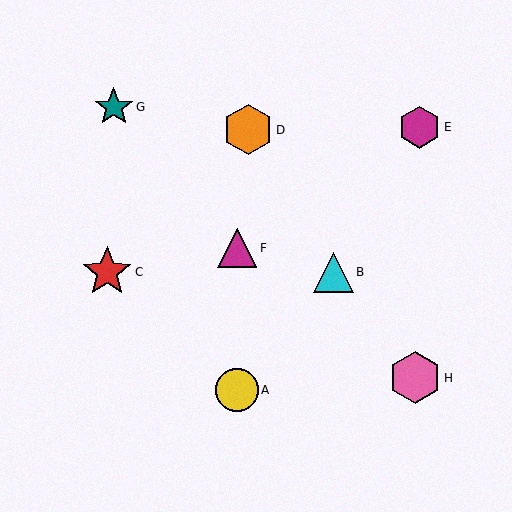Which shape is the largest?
The pink hexagon (labeled H) is the largest.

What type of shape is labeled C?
Shape C is a red star.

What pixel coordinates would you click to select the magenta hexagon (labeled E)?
Click at (420, 127) to select the magenta hexagon E.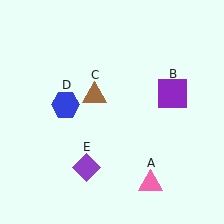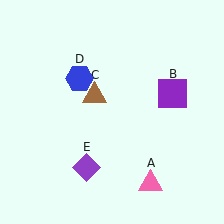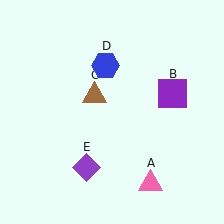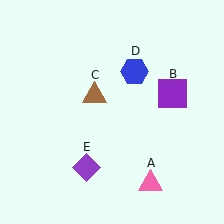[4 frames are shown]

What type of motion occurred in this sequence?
The blue hexagon (object D) rotated clockwise around the center of the scene.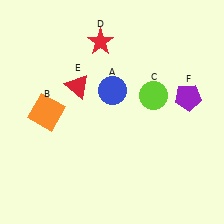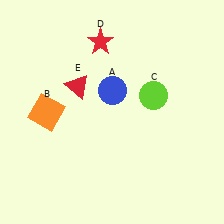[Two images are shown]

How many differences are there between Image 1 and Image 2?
There is 1 difference between the two images.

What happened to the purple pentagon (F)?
The purple pentagon (F) was removed in Image 2. It was in the top-right area of Image 1.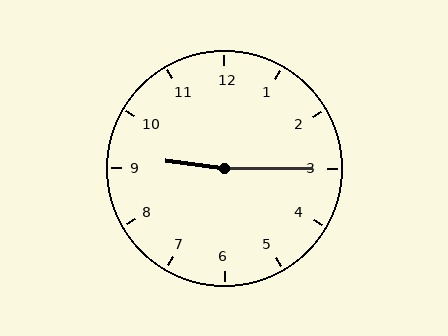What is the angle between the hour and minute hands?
Approximately 172 degrees.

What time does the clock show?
9:15.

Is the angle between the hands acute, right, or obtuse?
It is obtuse.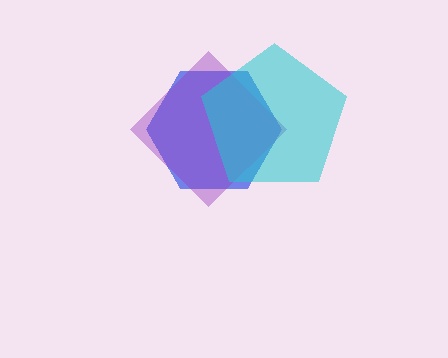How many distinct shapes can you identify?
There are 3 distinct shapes: a blue hexagon, a purple diamond, a cyan pentagon.